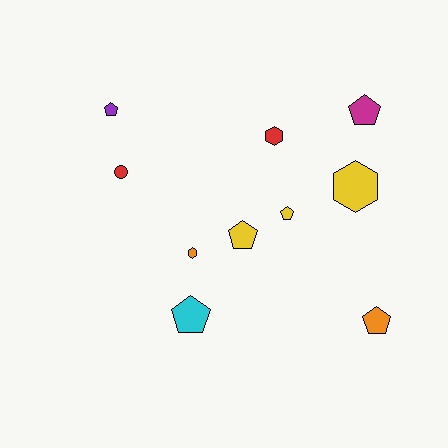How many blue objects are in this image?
There are no blue objects.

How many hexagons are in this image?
There are 3 hexagons.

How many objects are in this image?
There are 10 objects.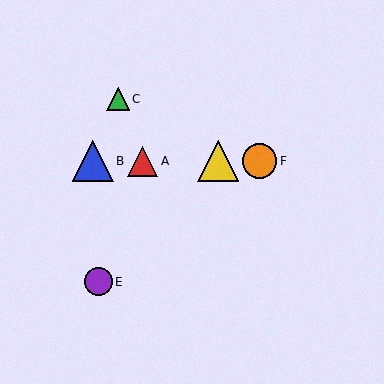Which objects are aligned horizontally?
Objects A, B, D, F are aligned horizontally.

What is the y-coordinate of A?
Object A is at y≈161.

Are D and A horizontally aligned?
Yes, both are at y≈161.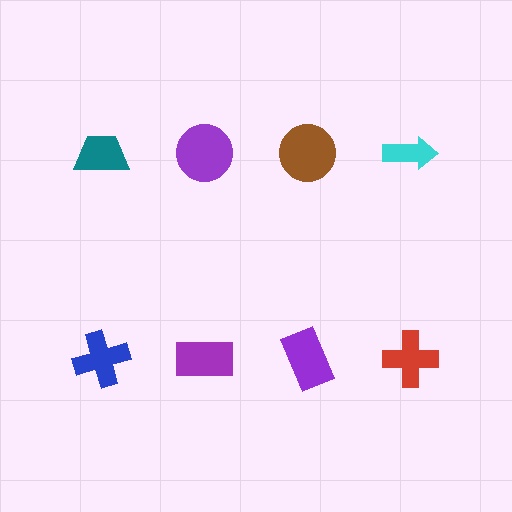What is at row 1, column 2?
A purple circle.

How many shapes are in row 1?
4 shapes.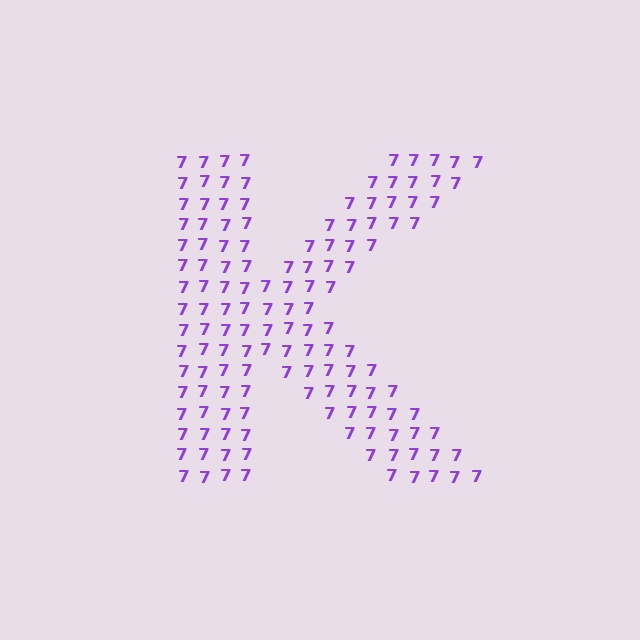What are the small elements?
The small elements are digit 7's.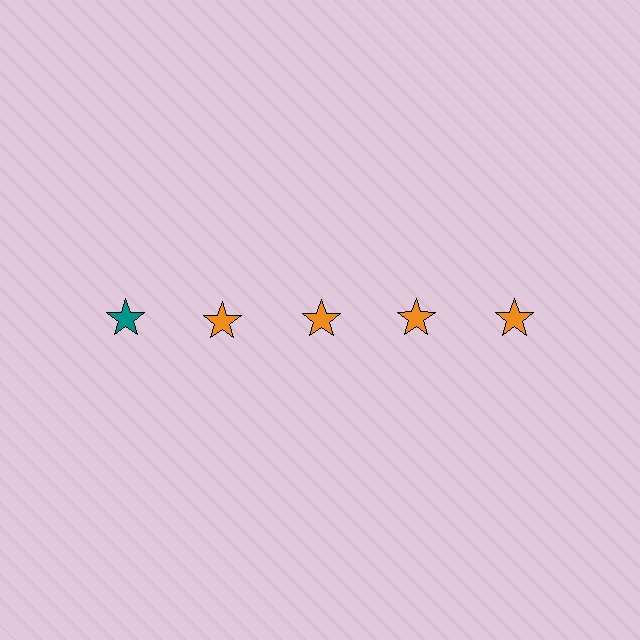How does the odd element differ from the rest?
It has a different color: teal instead of orange.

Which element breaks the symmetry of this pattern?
The teal star in the top row, leftmost column breaks the symmetry. All other shapes are orange stars.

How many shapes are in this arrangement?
There are 5 shapes arranged in a grid pattern.